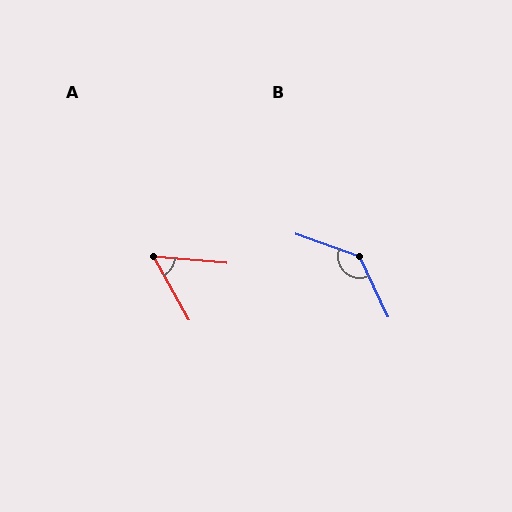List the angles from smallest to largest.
A (55°), B (135°).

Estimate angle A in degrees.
Approximately 55 degrees.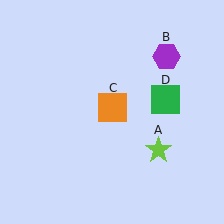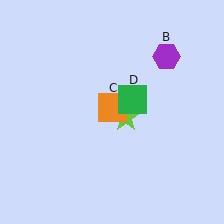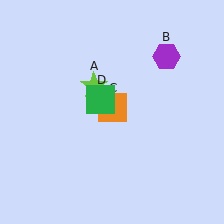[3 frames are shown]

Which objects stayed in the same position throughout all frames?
Purple hexagon (object B) and orange square (object C) remained stationary.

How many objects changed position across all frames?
2 objects changed position: lime star (object A), green square (object D).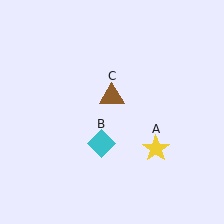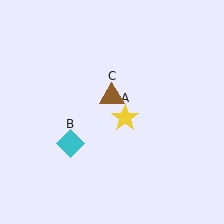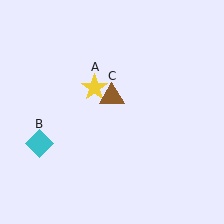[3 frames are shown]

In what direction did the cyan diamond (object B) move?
The cyan diamond (object B) moved left.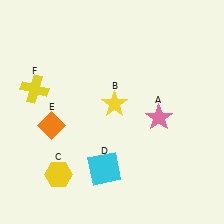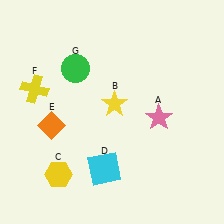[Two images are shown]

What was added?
A green circle (G) was added in Image 2.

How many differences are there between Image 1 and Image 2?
There is 1 difference between the two images.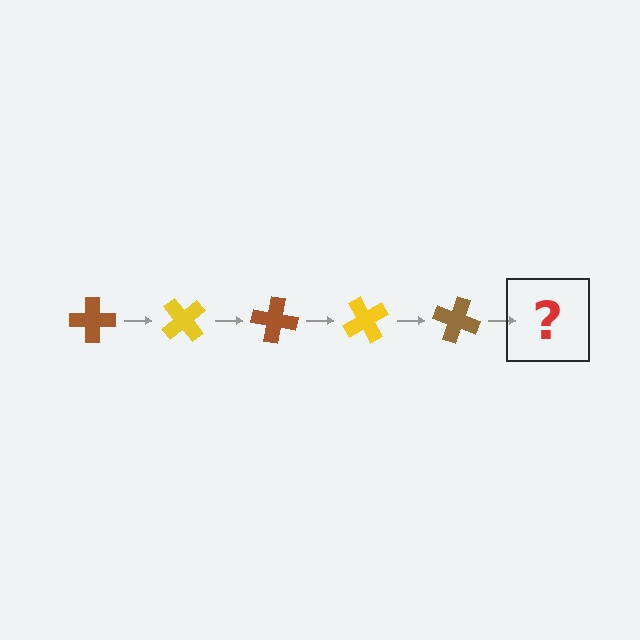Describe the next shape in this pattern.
It should be a yellow cross, rotated 250 degrees from the start.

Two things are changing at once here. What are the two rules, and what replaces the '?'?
The two rules are that it rotates 50 degrees each step and the color cycles through brown and yellow. The '?' should be a yellow cross, rotated 250 degrees from the start.